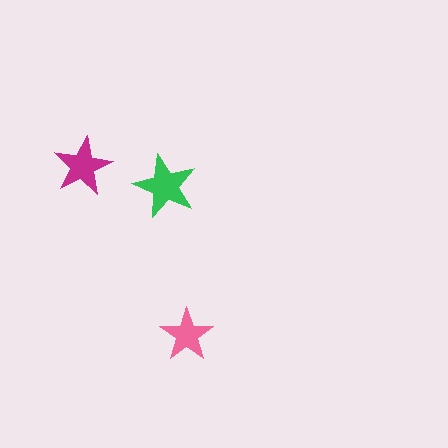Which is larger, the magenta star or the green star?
The green one.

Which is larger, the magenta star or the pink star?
The magenta one.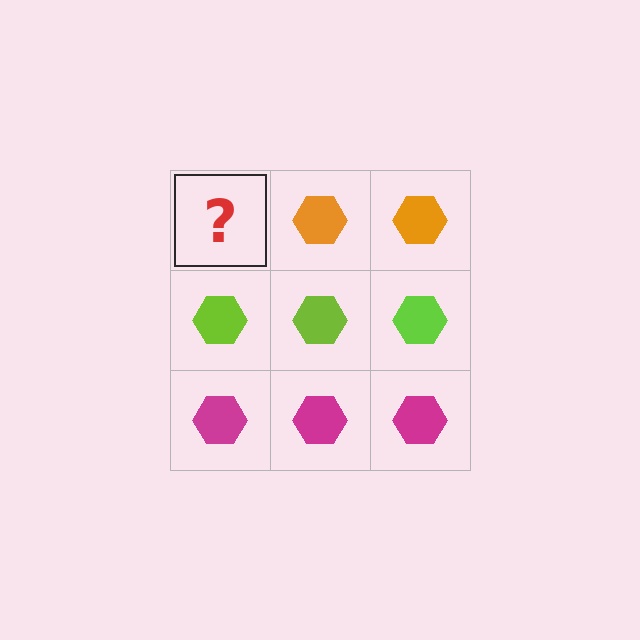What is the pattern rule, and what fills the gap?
The rule is that each row has a consistent color. The gap should be filled with an orange hexagon.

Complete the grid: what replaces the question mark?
The question mark should be replaced with an orange hexagon.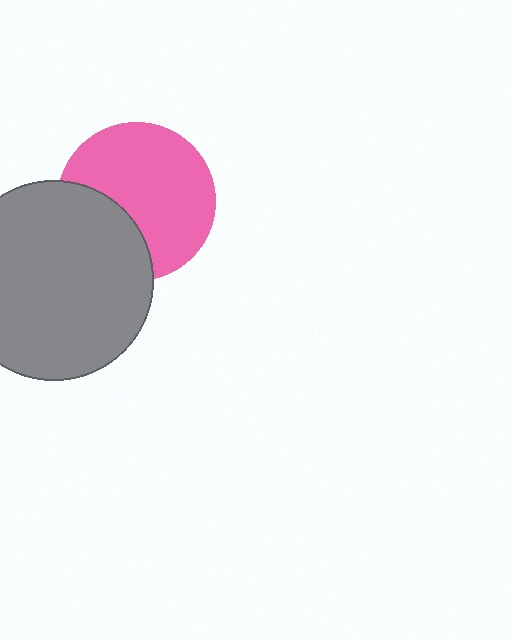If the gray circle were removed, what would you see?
You would see the complete pink circle.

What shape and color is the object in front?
The object in front is a gray circle.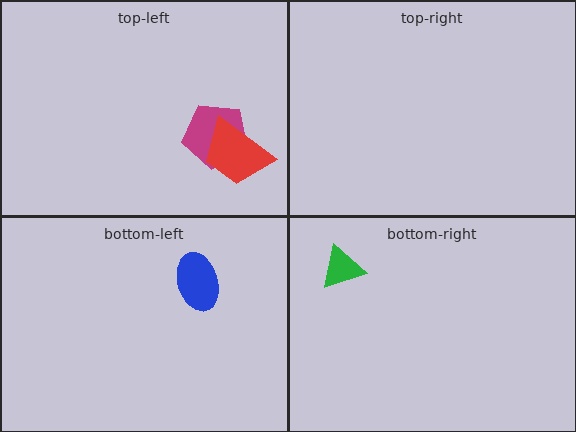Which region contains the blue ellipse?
The bottom-left region.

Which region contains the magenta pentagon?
The top-left region.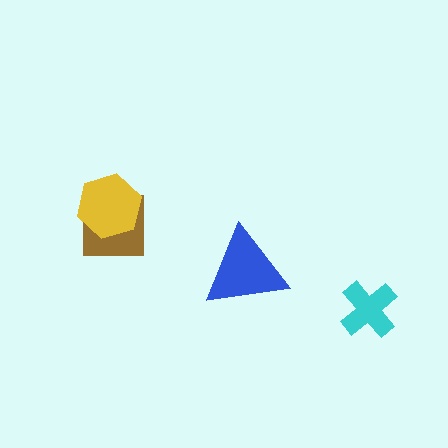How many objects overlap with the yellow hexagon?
1 object overlaps with the yellow hexagon.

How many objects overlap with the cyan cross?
0 objects overlap with the cyan cross.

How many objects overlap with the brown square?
1 object overlaps with the brown square.